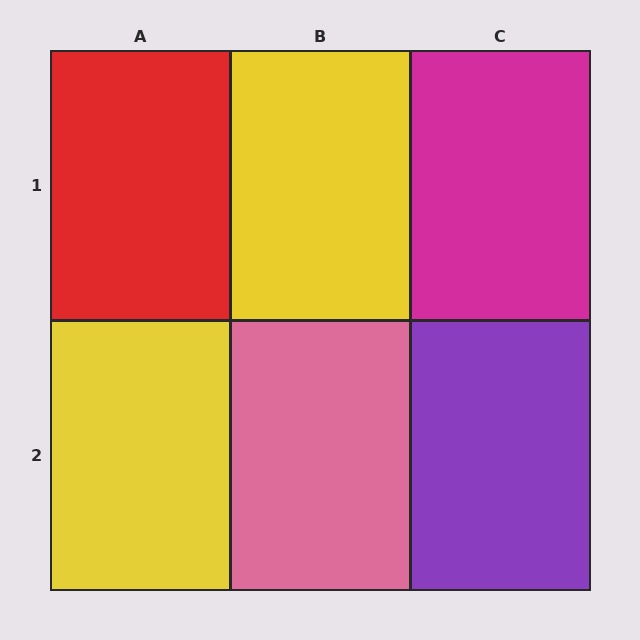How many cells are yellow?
2 cells are yellow.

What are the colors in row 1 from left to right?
Red, yellow, magenta.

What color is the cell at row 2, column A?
Yellow.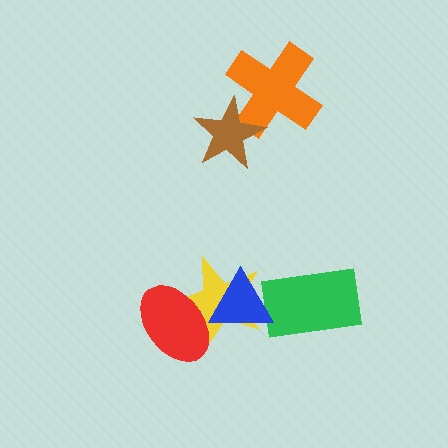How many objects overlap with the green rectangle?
1 object overlaps with the green rectangle.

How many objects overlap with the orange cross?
1 object overlaps with the orange cross.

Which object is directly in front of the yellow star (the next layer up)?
The red ellipse is directly in front of the yellow star.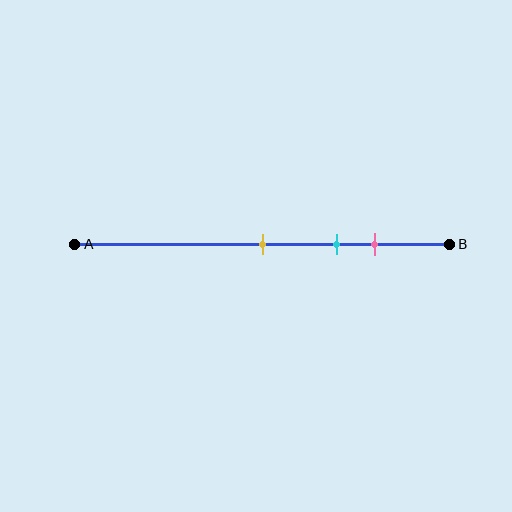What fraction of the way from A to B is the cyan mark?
The cyan mark is approximately 70% (0.7) of the way from A to B.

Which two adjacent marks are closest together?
The cyan and pink marks are the closest adjacent pair.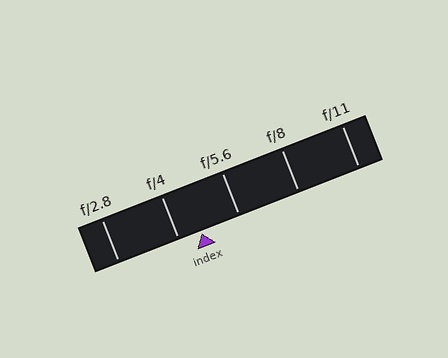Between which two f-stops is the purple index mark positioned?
The index mark is between f/4 and f/5.6.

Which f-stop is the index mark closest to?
The index mark is closest to f/4.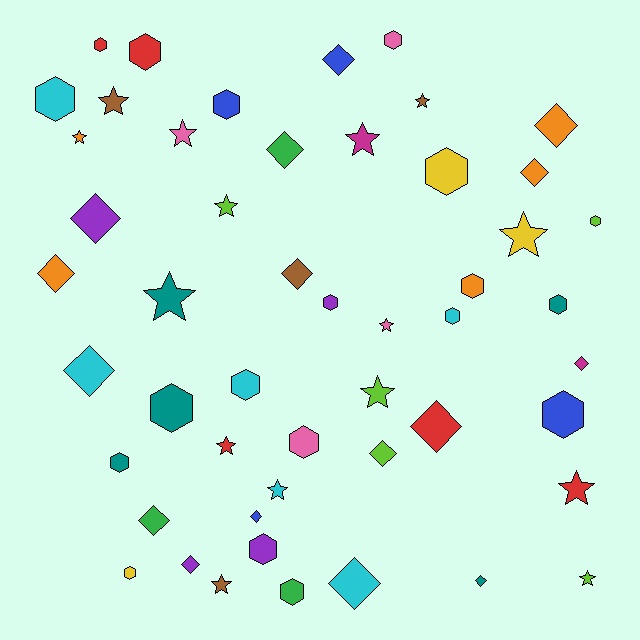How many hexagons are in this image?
There are 19 hexagons.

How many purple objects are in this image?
There are 4 purple objects.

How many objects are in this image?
There are 50 objects.